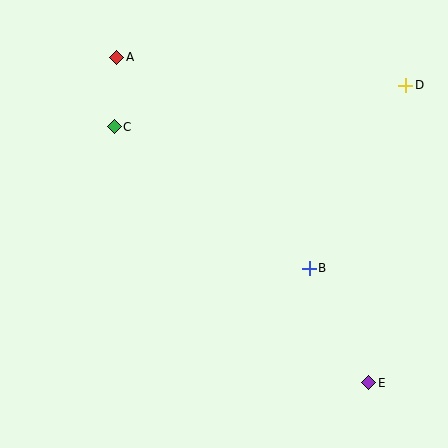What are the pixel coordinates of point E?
Point E is at (369, 383).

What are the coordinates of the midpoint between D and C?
The midpoint between D and C is at (260, 106).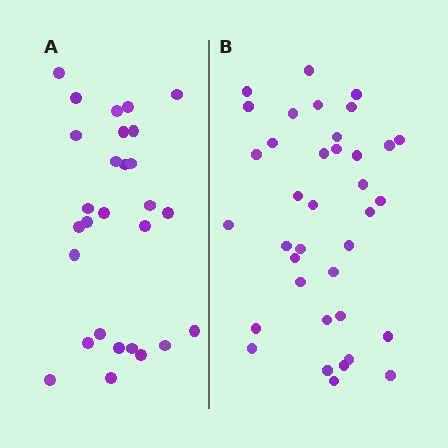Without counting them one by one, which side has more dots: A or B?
Region B (the right region) has more dots.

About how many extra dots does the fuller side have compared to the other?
Region B has roughly 8 or so more dots than region A.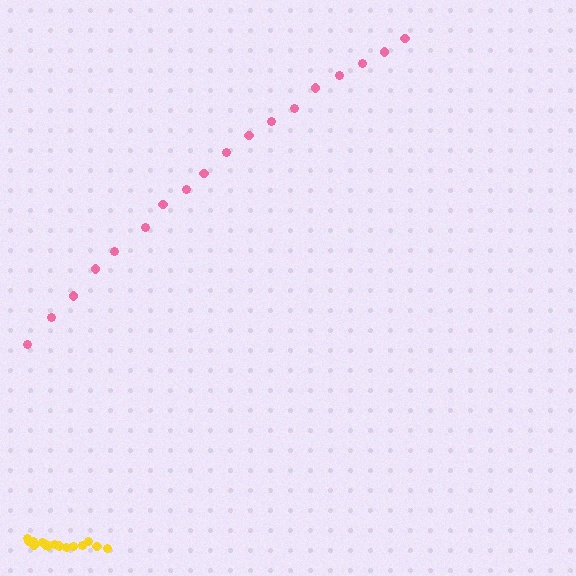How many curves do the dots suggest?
There are 2 distinct paths.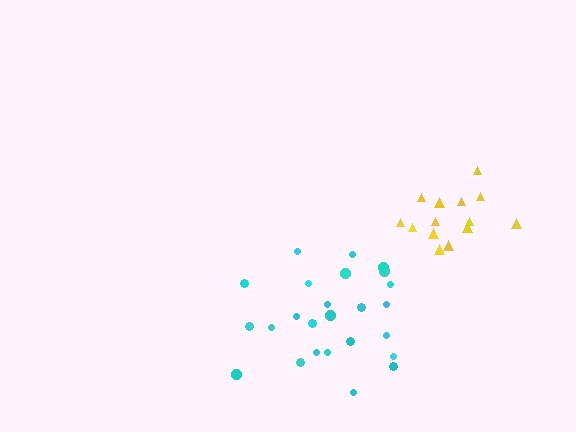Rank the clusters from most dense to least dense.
yellow, cyan.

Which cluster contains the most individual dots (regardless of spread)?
Cyan (25).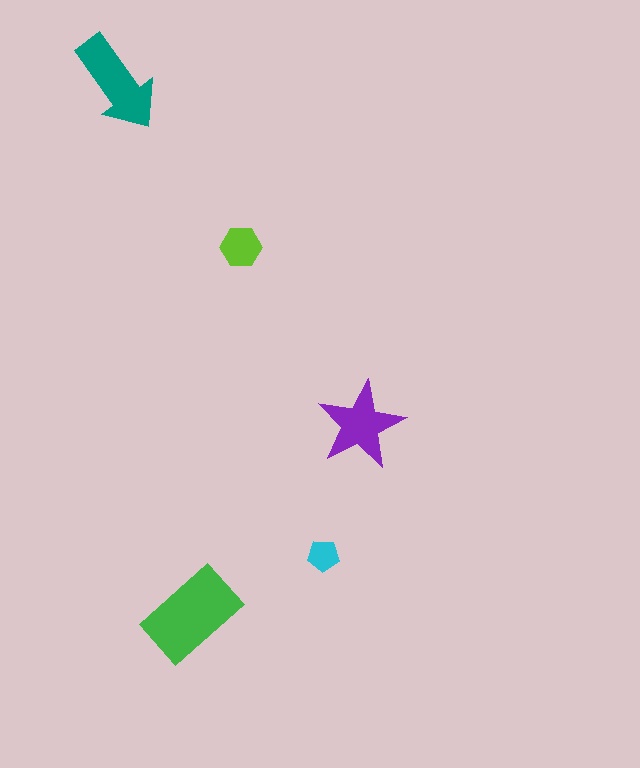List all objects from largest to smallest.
The green rectangle, the teal arrow, the purple star, the lime hexagon, the cyan pentagon.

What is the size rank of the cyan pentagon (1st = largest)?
5th.